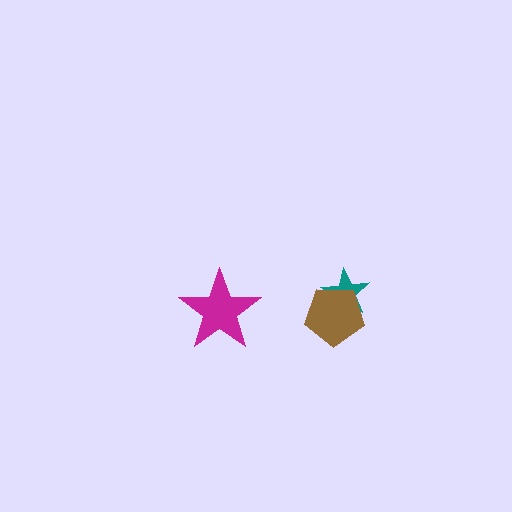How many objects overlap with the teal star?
1 object overlaps with the teal star.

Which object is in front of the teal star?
The brown pentagon is in front of the teal star.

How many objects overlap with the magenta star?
0 objects overlap with the magenta star.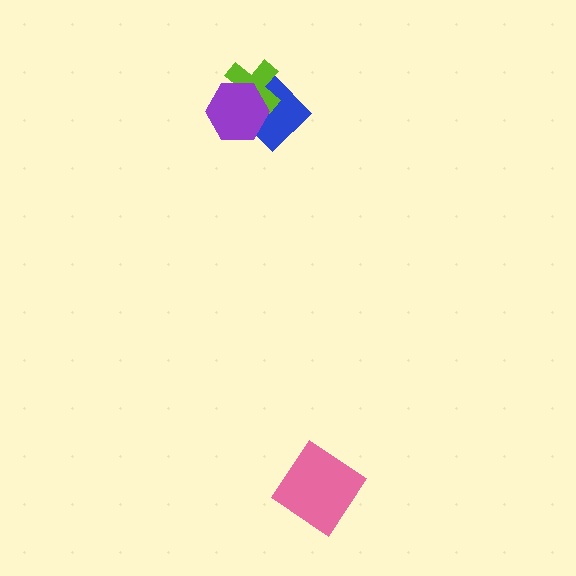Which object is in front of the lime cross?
The purple hexagon is in front of the lime cross.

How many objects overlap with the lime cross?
2 objects overlap with the lime cross.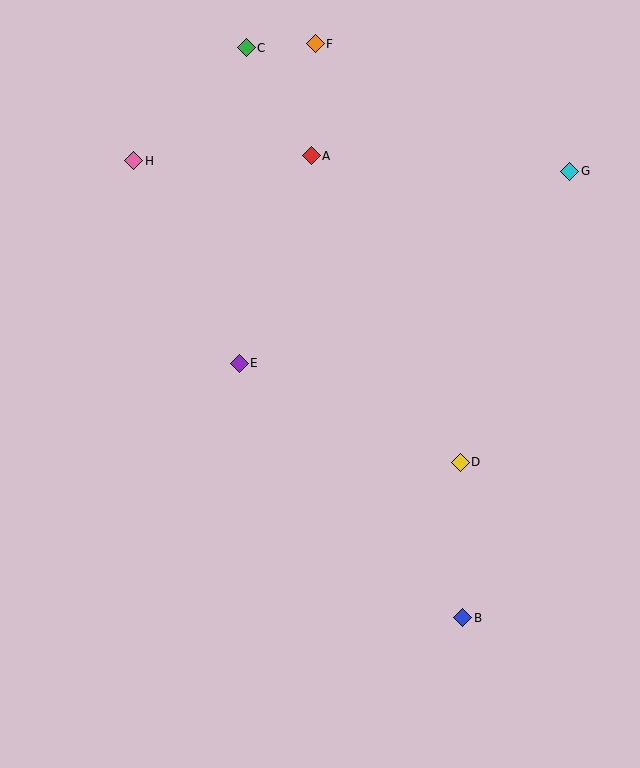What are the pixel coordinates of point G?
Point G is at (570, 171).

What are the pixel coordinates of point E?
Point E is at (239, 363).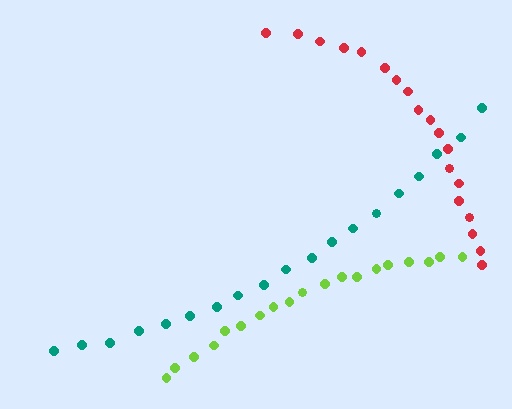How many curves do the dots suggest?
There are 3 distinct paths.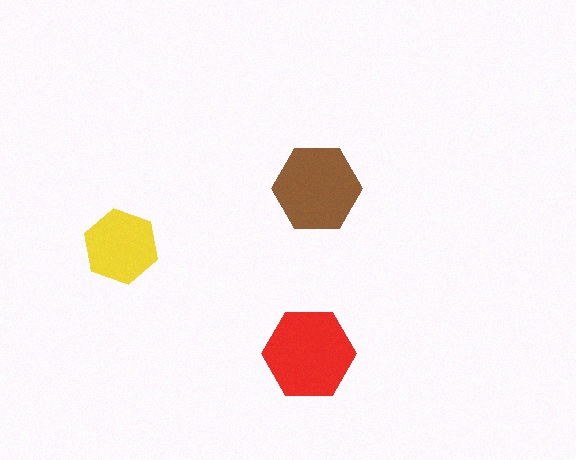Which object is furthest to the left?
The yellow hexagon is leftmost.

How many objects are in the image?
There are 3 objects in the image.